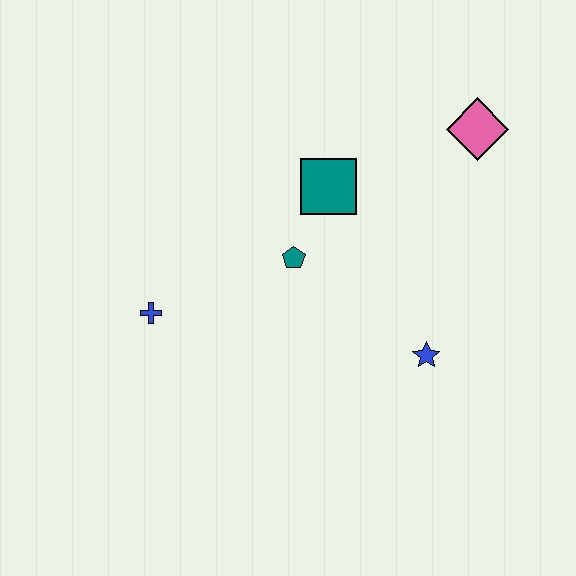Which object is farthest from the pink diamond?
The blue cross is farthest from the pink diamond.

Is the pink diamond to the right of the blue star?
Yes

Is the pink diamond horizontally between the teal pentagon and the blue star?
No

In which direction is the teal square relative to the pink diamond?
The teal square is to the left of the pink diamond.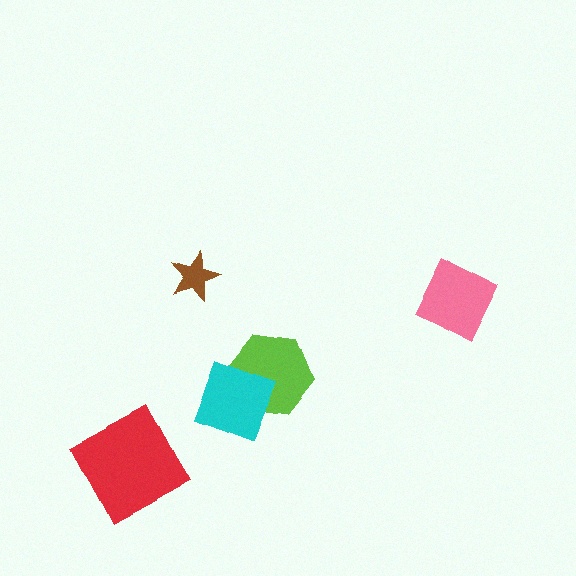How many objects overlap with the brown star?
0 objects overlap with the brown star.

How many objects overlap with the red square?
0 objects overlap with the red square.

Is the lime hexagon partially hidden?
Yes, it is partially covered by another shape.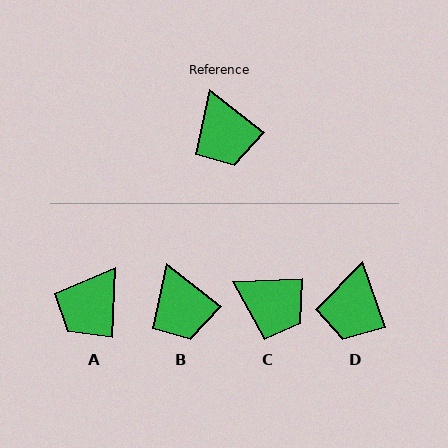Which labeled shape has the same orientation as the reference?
B.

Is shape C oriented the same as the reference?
No, it is off by about 41 degrees.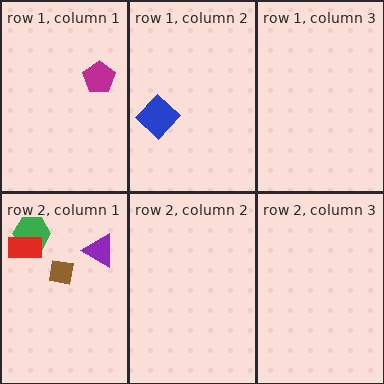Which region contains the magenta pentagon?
The row 1, column 1 region.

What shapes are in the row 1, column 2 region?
The blue diamond.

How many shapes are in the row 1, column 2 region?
1.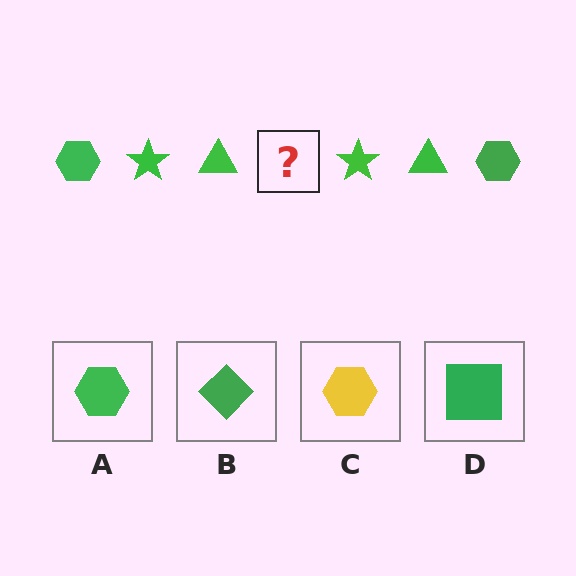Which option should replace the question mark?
Option A.